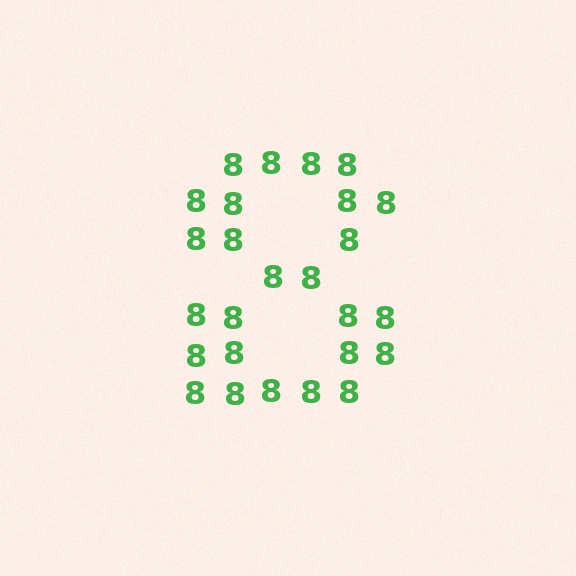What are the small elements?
The small elements are digit 8's.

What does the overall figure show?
The overall figure shows the digit 8.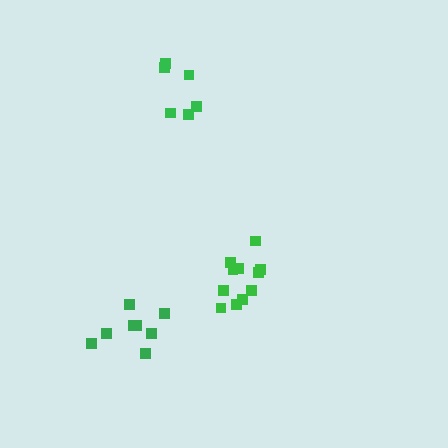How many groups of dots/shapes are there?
There are 3 groups.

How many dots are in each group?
Group 1: 8 dots, Group 2: 11 dots, Group 3: 6 dots (25 total).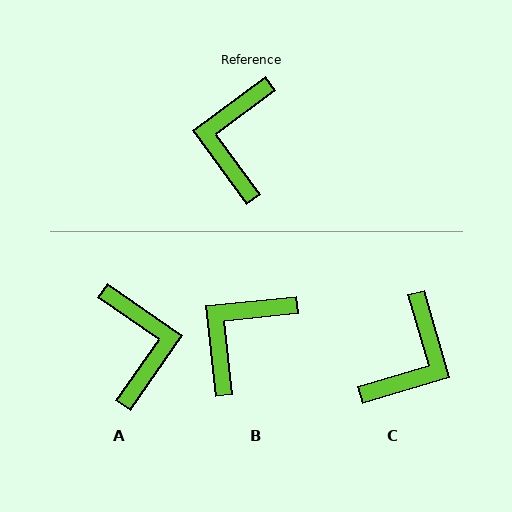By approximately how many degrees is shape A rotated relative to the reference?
Approximately 161 degrees clockwise.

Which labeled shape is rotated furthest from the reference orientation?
A, about 161 degrees away.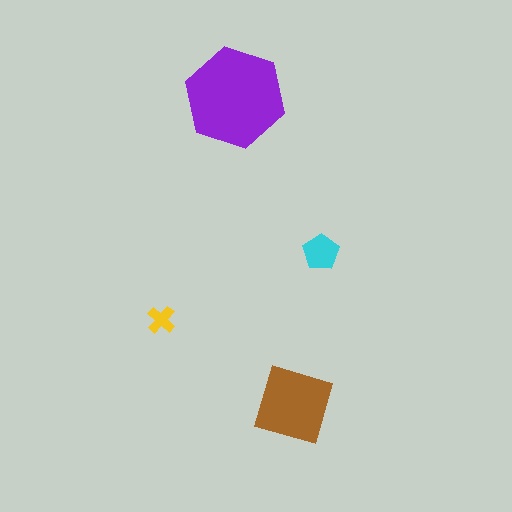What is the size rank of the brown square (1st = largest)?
2nd.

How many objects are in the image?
There are 4 objects in the image.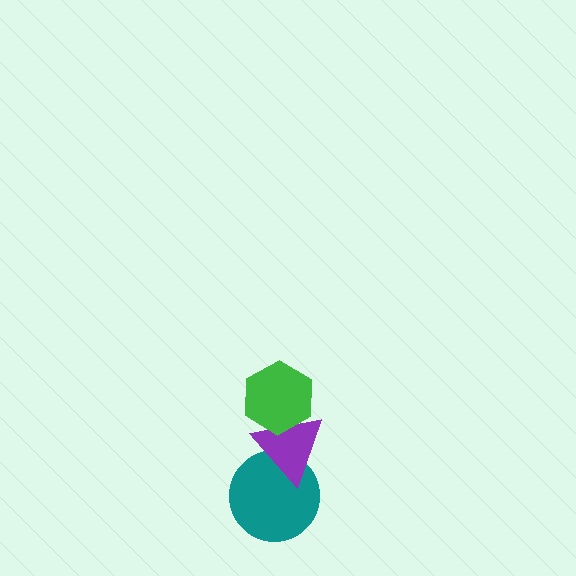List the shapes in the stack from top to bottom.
From top to bottom: the green hexagon, the purple triangle, the teal circle.